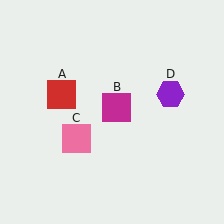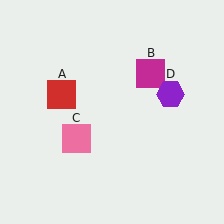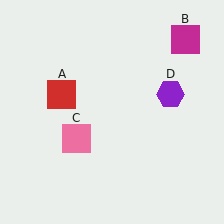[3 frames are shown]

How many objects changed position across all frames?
1 object changed position: magenta square (object B).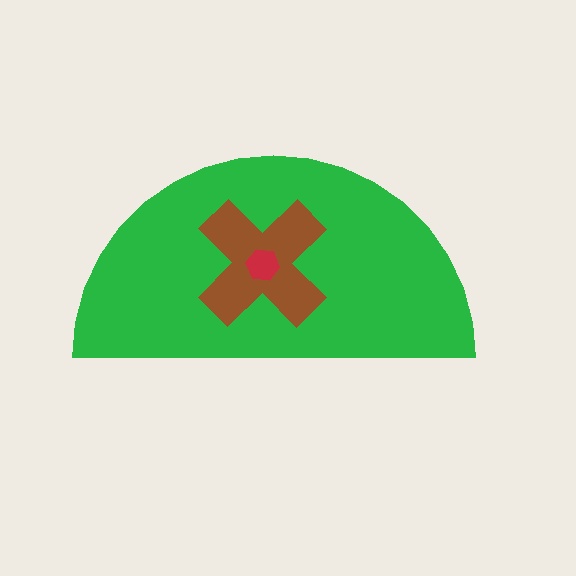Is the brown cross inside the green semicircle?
Yes.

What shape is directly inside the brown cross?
The red hexagon.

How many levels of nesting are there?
3.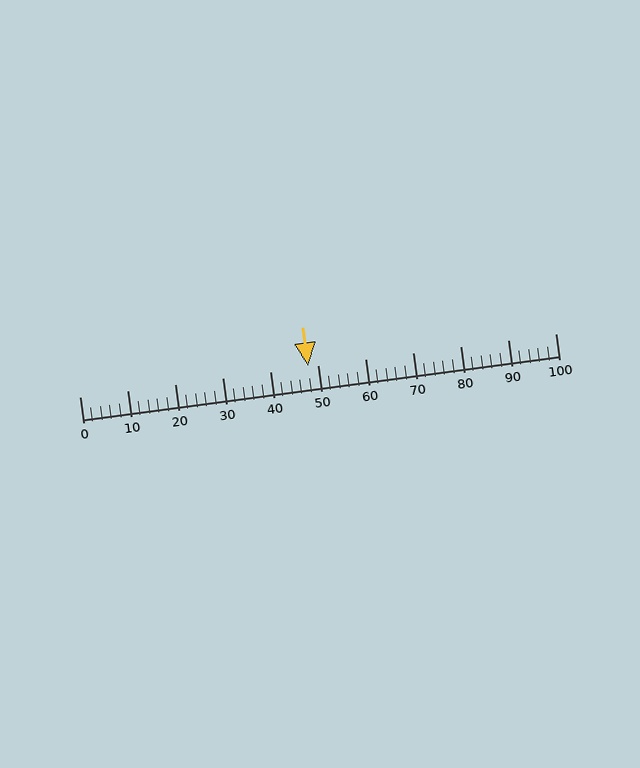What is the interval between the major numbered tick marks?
The major tick marks are spaced 10 units apart.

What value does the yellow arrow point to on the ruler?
The yellow arrow points to approximately 48.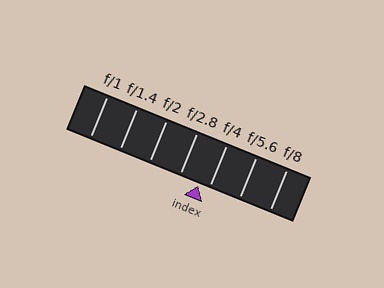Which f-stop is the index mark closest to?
The index mark is closest to f/4.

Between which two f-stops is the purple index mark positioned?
The index mark is between f/2.8 and f/4.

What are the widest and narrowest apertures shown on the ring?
The widest aperture shown is f/1 and the narrowest is f/8.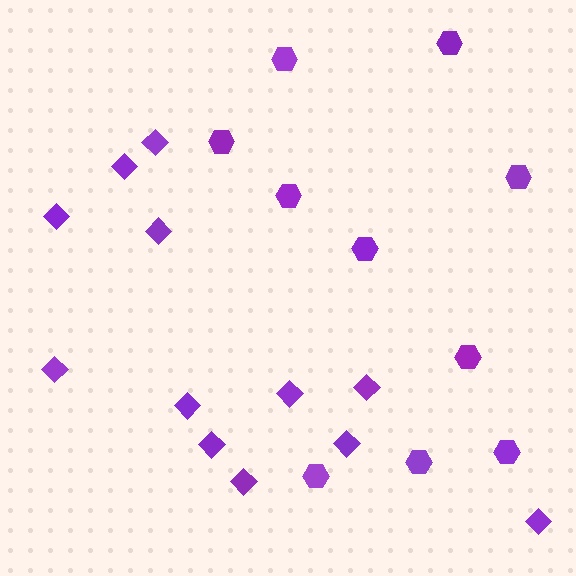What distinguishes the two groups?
There are 2 groups: one group of hexagons (10) and one group of diamonds (12).